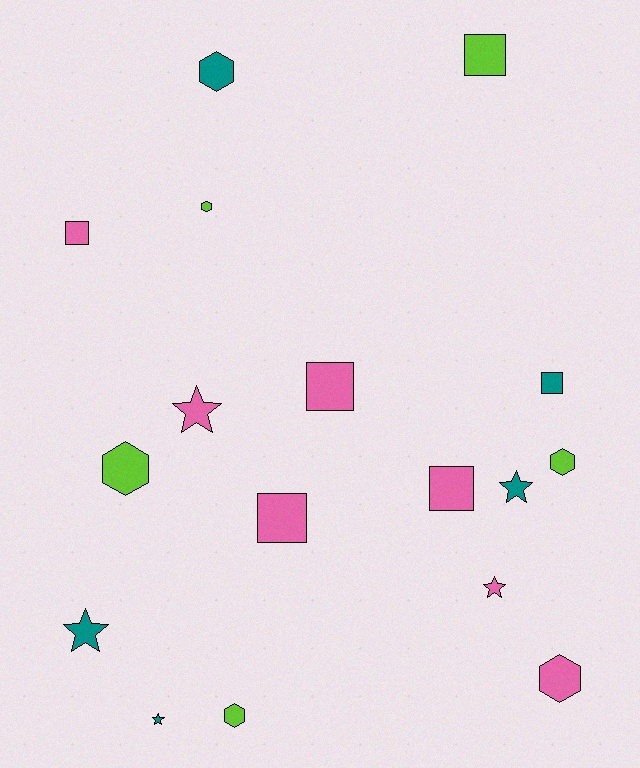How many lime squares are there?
There is 1 lime square.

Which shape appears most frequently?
Square, with 6 objects.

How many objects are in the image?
There are 17 objects.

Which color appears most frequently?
Pink, with 7 objects.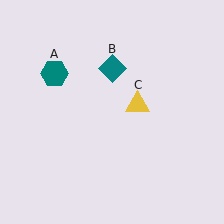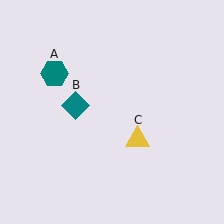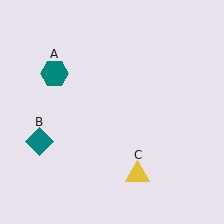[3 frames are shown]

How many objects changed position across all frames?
2 objects changed position: teal diamond (object B), yellow triangle (object C).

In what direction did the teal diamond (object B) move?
The teal diamond (object B) moved down and to the left.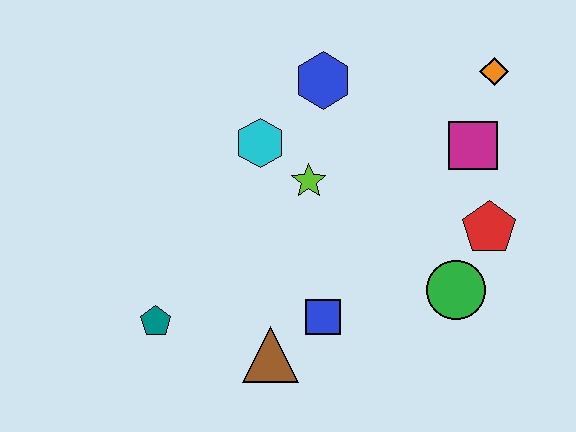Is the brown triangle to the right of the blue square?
No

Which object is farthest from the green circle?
The teal pentagon is farthest from the green circle.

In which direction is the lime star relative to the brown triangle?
The lime star is above the brown triangle.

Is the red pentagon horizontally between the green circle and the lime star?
No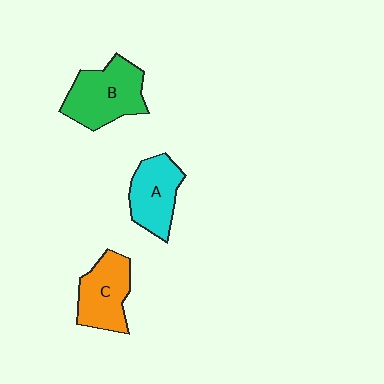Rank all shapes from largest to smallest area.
From largest to smallest: B (green), C (orange), A (cyan).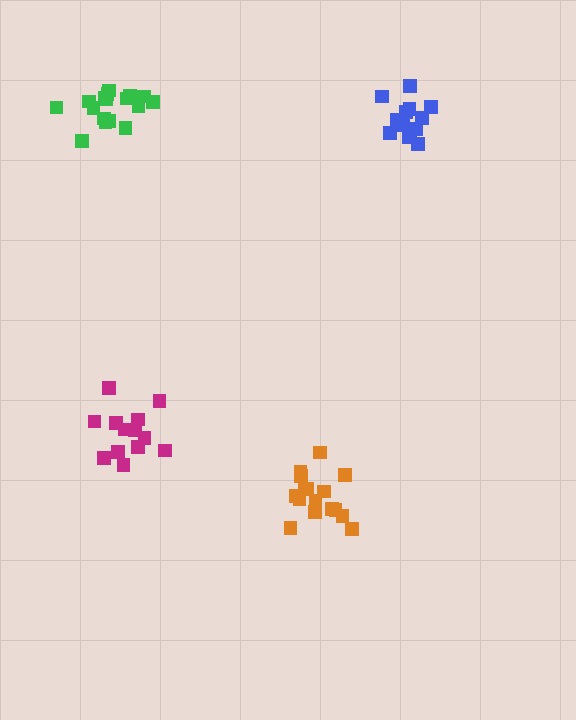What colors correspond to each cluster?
The clusters are colored: magenta, green, blue, orange.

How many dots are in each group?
Group 1: 13 dots, Group 2: 18 dots, Group 3: 14 dots, Group 4: 16 dots (61 total).